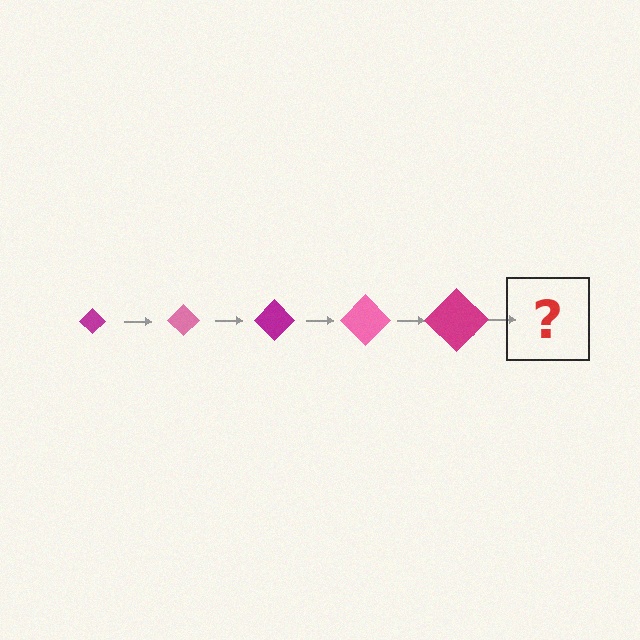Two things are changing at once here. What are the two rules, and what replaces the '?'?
The two rules are that the diamond grows larger each step and the color cycles through magenta and pink. The '?' should be a pink diamond, larger than the previous one.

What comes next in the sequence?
The next element should be a pink diamond, larger than the previous one.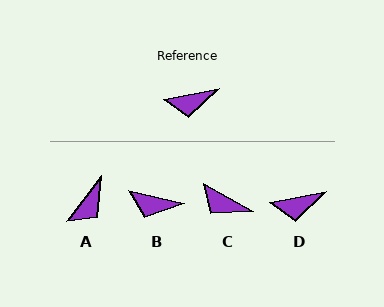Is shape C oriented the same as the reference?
No, it is off by about 41 degrees.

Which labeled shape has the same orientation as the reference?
D.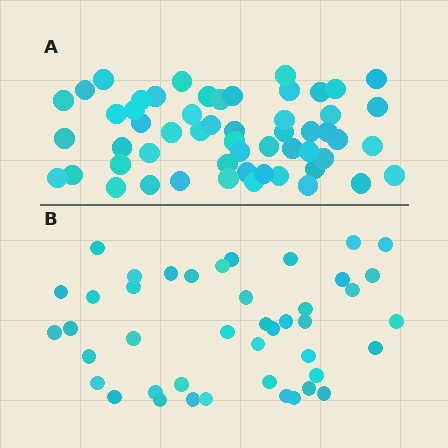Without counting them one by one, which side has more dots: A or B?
Region A (the top region) has more dots.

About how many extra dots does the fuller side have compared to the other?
Region A has roughly 12 or so more dots than region B.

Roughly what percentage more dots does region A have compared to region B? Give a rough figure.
About 30% more.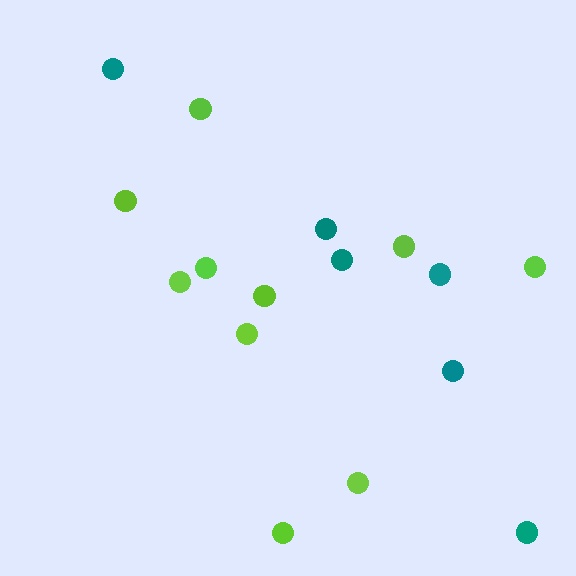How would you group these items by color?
There are 2 groups: one group of teal circles (6) and one group of lime circles (10).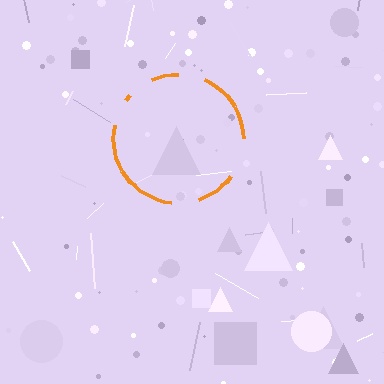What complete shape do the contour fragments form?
The contour fragments form a circle.